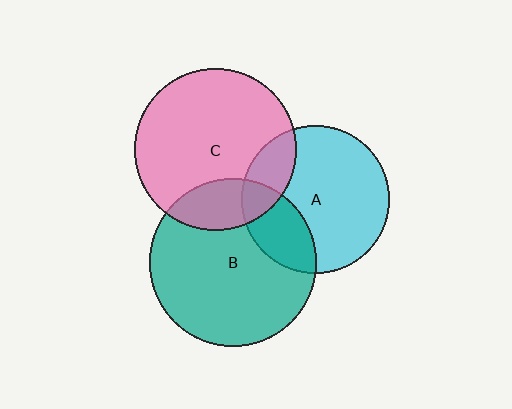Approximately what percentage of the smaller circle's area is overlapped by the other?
Approximately 20%.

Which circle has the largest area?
Circle B (teal).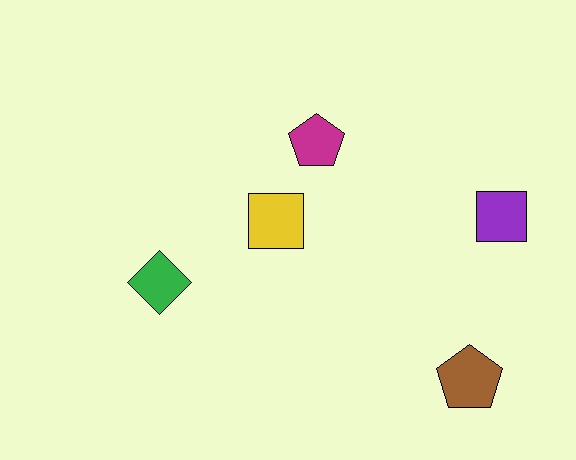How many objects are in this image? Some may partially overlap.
There are 5 objects.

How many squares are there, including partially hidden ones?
There are 2 squares.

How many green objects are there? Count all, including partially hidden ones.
There is 1 green object.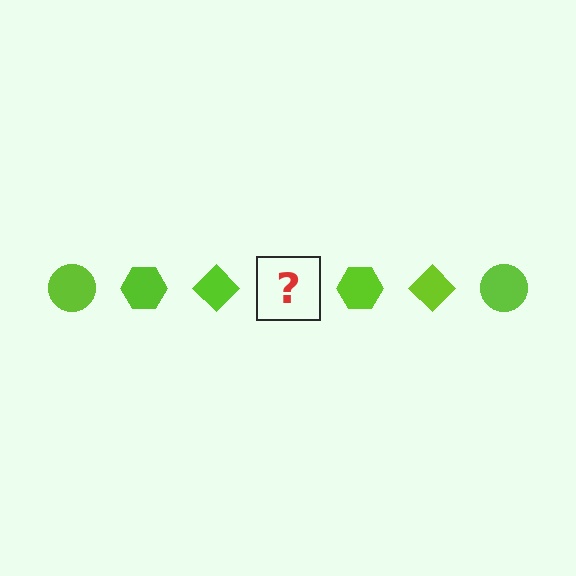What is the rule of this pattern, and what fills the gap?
The rule is that the pattern cycles through circle, hexagon, diamond shapes in lime. The gap should be filled with a lime circle.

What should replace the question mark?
The question mark should be replaced with a lime circle.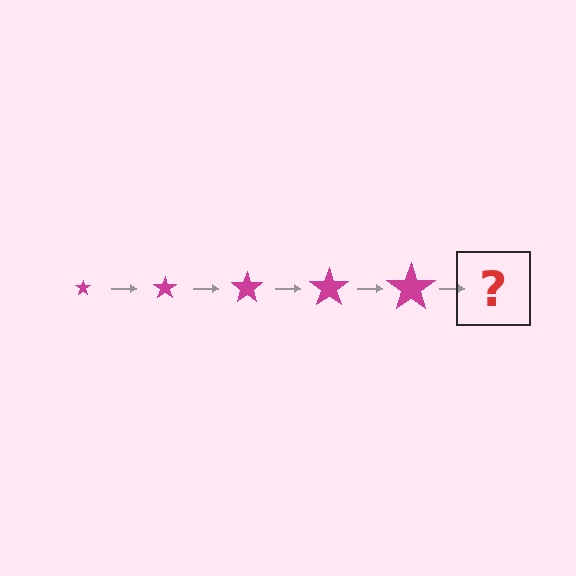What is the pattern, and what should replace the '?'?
The pattern is that the star gets progressively larger each step. The '?' should be a magenta star, larger than the previous one.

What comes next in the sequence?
The next element should be a magenta star, larger than the previous one.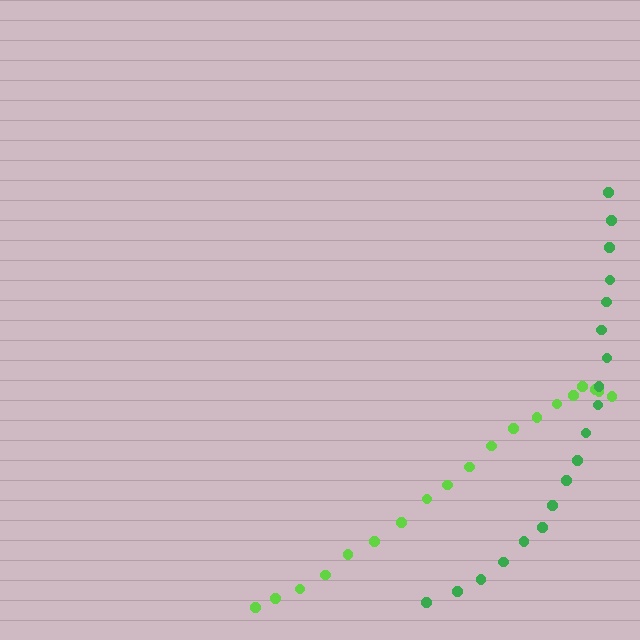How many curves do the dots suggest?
There are 2 distinct paths.